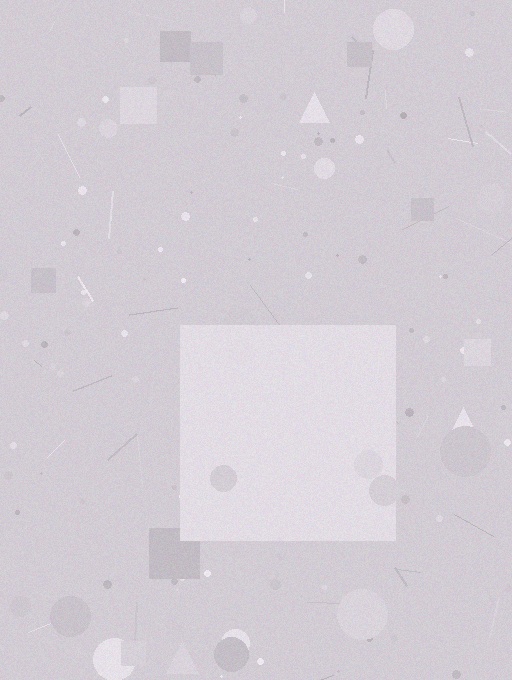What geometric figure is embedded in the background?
A square is embedded in the background.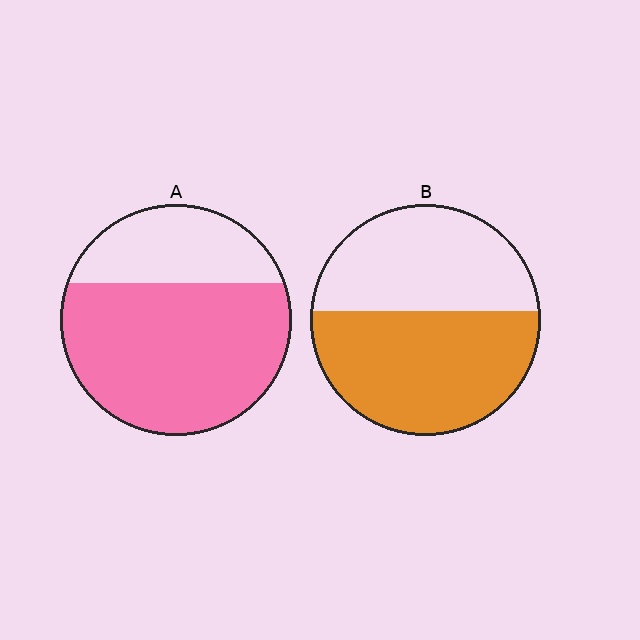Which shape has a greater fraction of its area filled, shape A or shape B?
Shape A.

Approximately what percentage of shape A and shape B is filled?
A is approximately 70% and B is approximately 55%.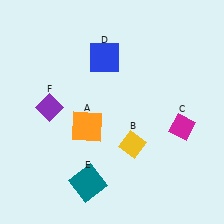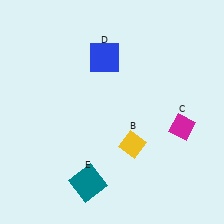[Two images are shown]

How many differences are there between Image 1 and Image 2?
There are 2 differences between the two images.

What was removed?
The orange square (A), the purple diamond (F) were removed in Image 2.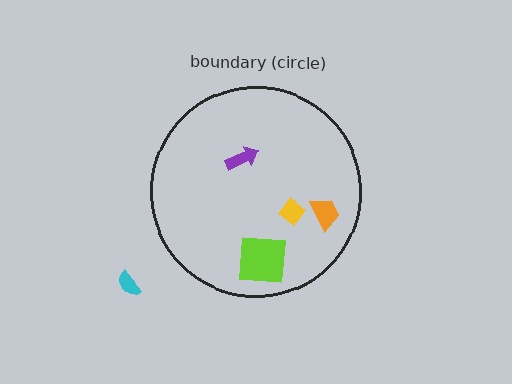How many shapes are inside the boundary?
4 inside, 1 outside.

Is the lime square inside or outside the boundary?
Inside.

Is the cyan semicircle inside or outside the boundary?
Outside.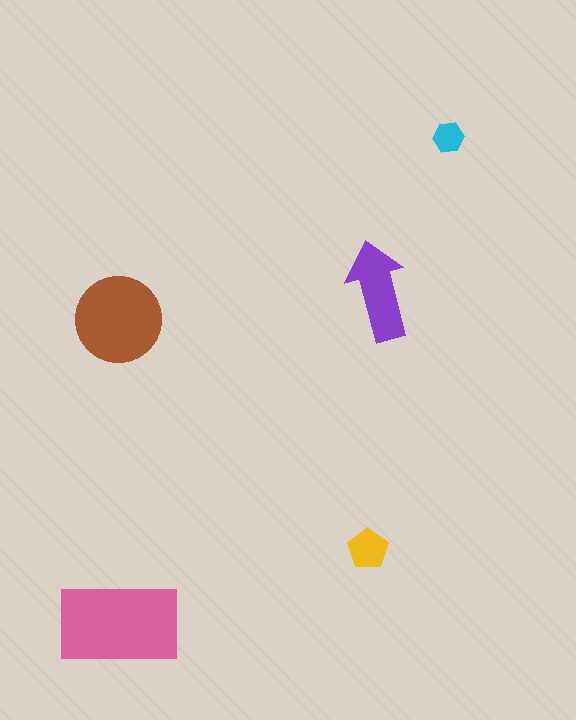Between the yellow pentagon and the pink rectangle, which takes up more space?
The pink rectangle.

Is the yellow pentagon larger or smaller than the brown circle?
Smaller.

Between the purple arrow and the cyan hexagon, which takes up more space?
The purple arrow.